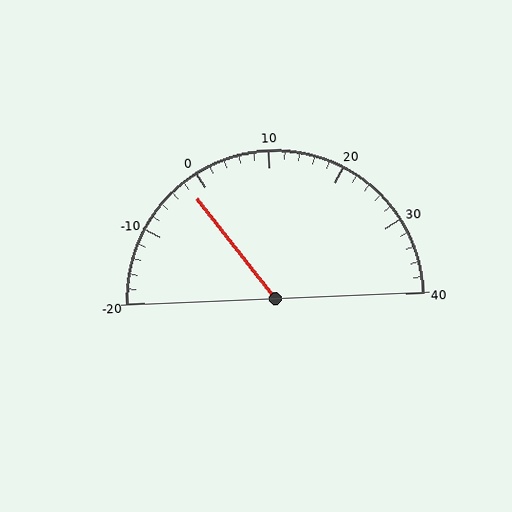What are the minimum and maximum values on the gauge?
The gauge ranges from -20 to 40.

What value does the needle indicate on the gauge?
The needle indicates approximately -2.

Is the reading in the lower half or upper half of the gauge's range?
The reading is in the lower half of the range (-20 to 40).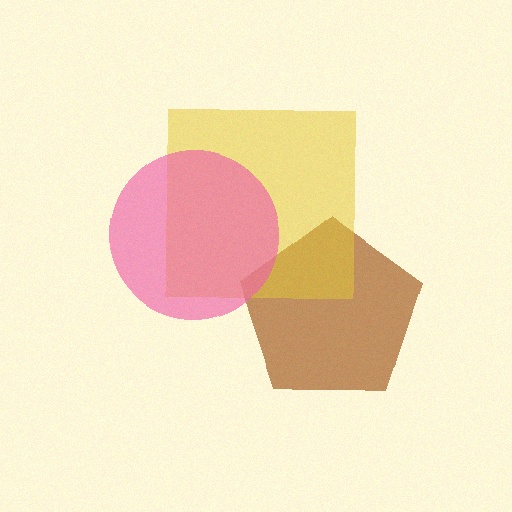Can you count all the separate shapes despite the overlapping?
Yes, there are 3 separate shapes.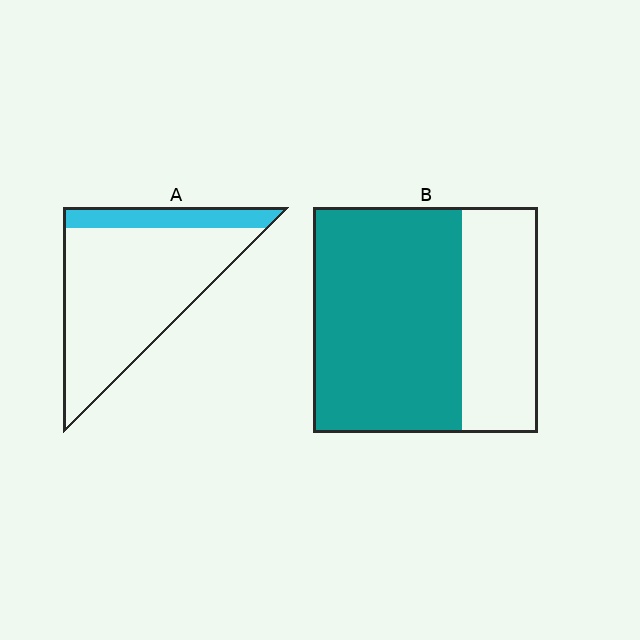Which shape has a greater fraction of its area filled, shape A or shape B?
Shape B.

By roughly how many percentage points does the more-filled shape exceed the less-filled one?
By roughly 50 percentage points (B over A).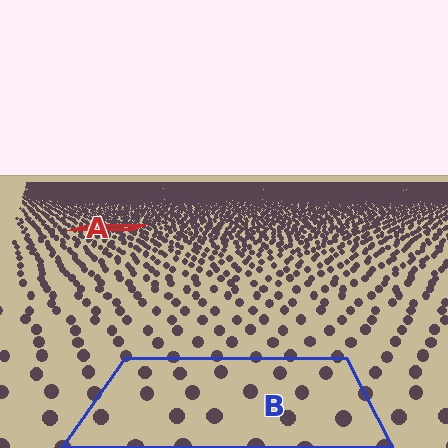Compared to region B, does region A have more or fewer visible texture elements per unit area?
Region A has more texture elements per unit area — they are packed more densely because it is farther away.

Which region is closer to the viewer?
Region B is closer. The texture elements there are larger and more spread out.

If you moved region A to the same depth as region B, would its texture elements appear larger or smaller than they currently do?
They would appear larger. At a closer depth, the same texture elements are projected at a bigger on-screen size.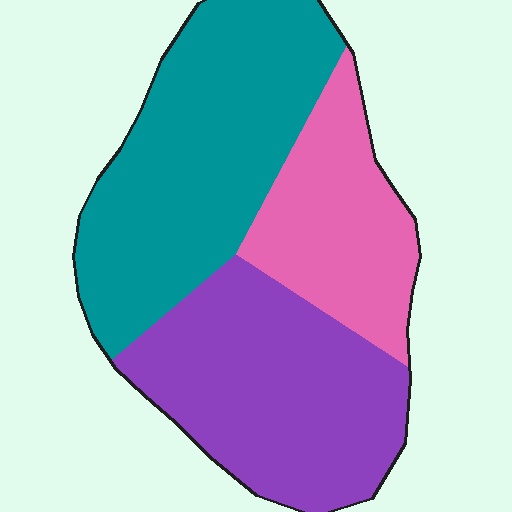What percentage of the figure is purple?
Purple covers 36% of the figure.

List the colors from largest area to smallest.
From largest to smallest: teal, purple, pink.